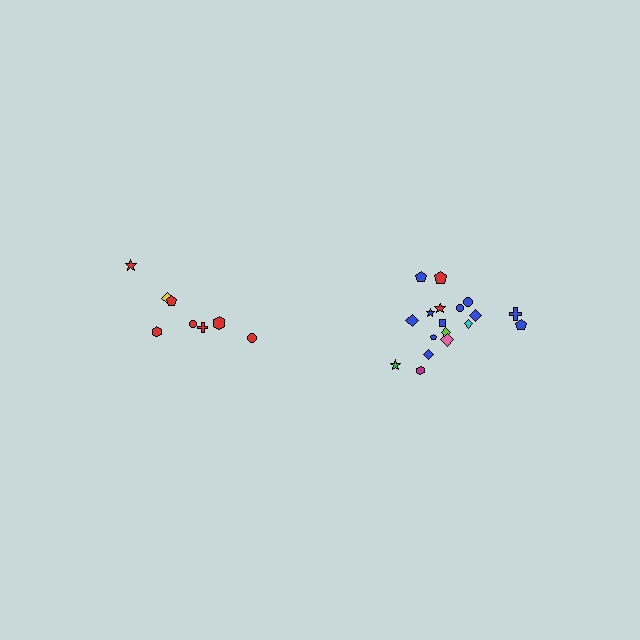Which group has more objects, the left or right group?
The right group.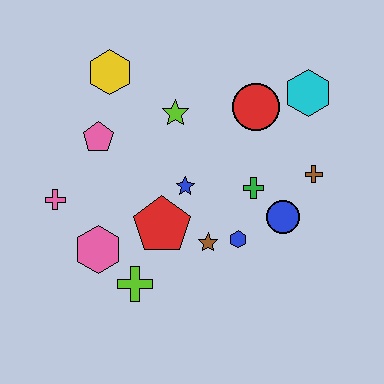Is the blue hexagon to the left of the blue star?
No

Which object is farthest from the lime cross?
The cyan hexagon is farthest from the lime cross.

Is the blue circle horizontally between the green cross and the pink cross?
No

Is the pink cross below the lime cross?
No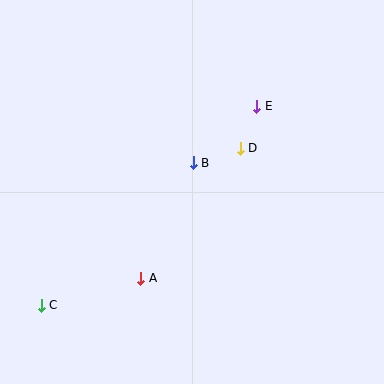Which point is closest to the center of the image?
Point B at (193, 163) is closest to the center.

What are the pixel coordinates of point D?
Point D is at (240, 148).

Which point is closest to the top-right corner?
Point E is closest to the top-right corner.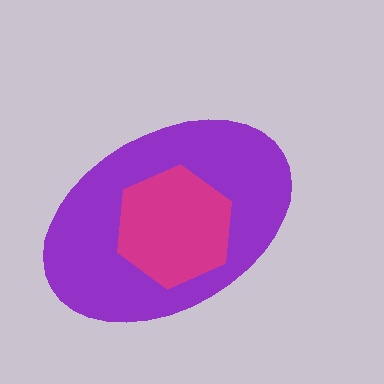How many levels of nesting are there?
2.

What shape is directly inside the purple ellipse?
The magenta hexagon.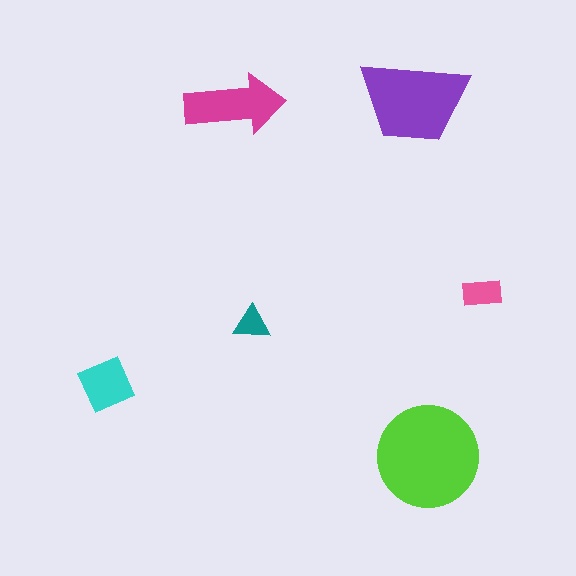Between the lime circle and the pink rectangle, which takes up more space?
The lime circle.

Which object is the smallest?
The teal triangle.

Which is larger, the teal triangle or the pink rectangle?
The pink rectangle.